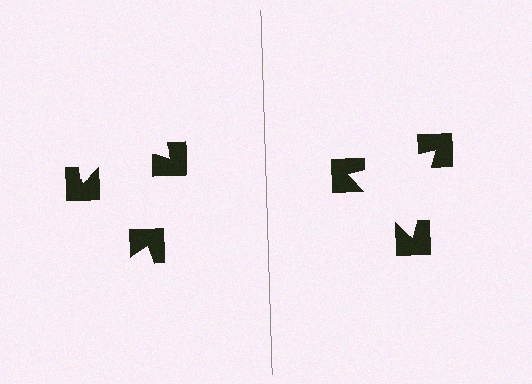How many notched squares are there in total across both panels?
6 — 3 on each side.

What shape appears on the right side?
An illusory triangle.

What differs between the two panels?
The notched squares are positioned identically on both sides; only the wedge orientations differ. On the right they align to a triangle; on the left they are misaligned.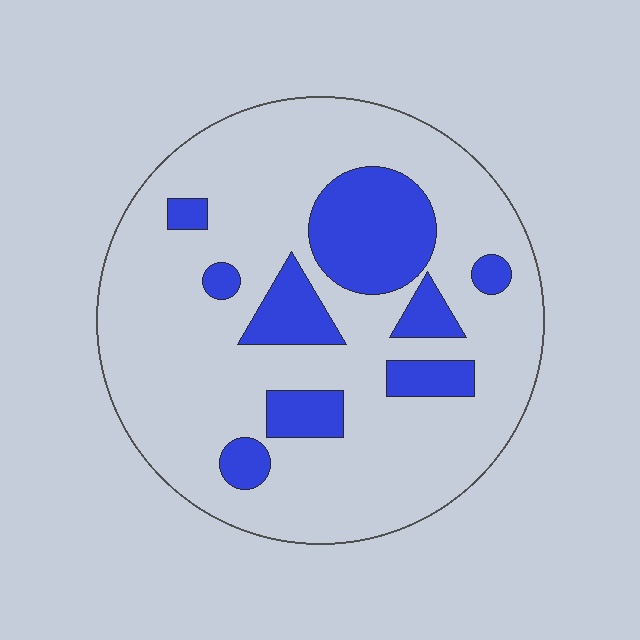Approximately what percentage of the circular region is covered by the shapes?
Approximately 20%.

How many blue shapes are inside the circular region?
9.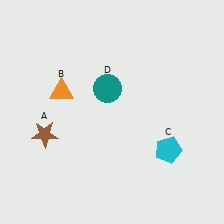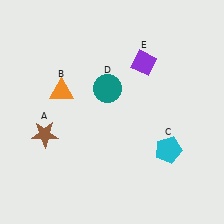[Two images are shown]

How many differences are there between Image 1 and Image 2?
There is 1 difference between the two images.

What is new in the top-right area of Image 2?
A purple diamond (E) was added in the top-right area of Image 2.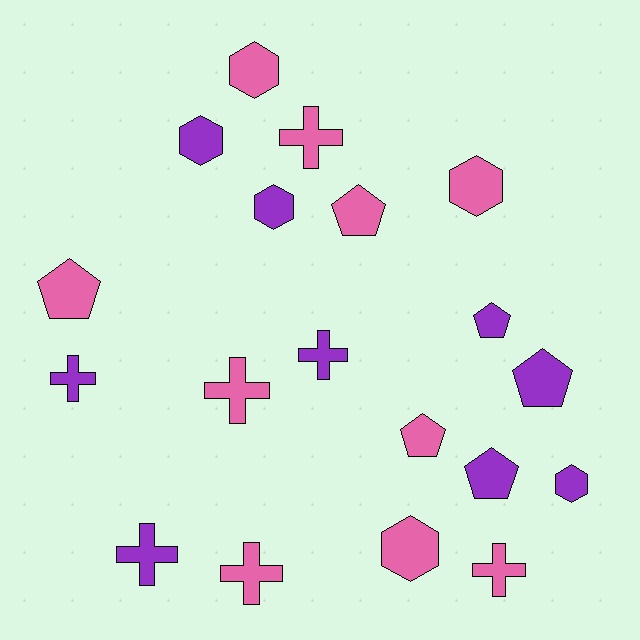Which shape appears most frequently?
Cross, with 7 objects.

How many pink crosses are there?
There are 4 pink crosses.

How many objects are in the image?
There are 19 objects.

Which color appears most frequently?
Pink, with 10 objects.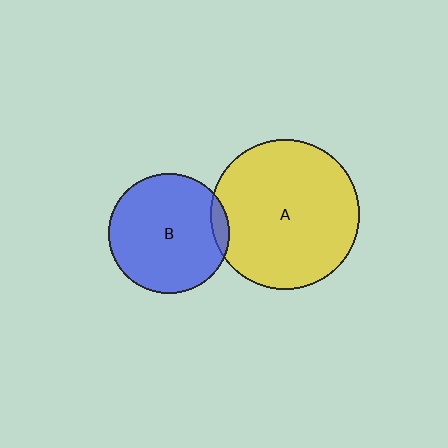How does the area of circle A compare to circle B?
Approximately 1.5 times.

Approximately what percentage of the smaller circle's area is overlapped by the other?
Approximately 5%.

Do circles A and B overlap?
Yes.